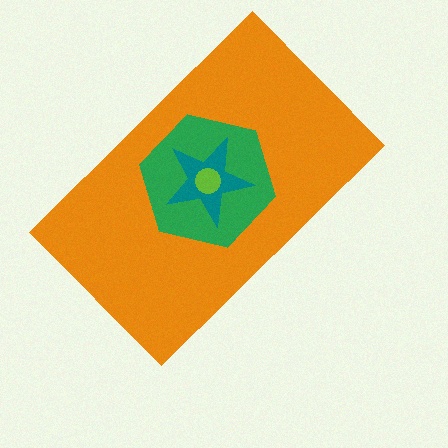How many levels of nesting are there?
4.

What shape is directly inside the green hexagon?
The teal star.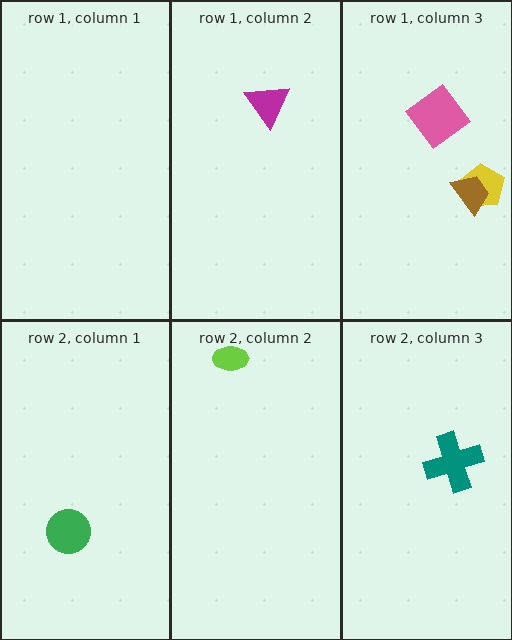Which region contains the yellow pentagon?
The row 1, column 3 region.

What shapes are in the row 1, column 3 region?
The pink diamond, the yellow pentagon, the brown trapezoid.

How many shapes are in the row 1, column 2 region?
1.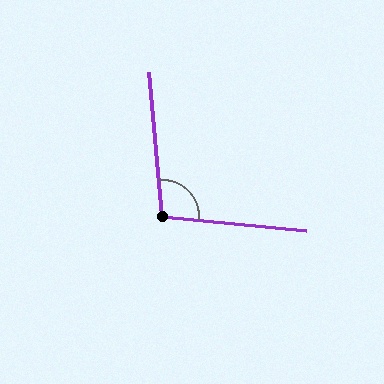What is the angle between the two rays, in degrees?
Approximately 100 degrees.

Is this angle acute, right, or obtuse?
It is obtuse.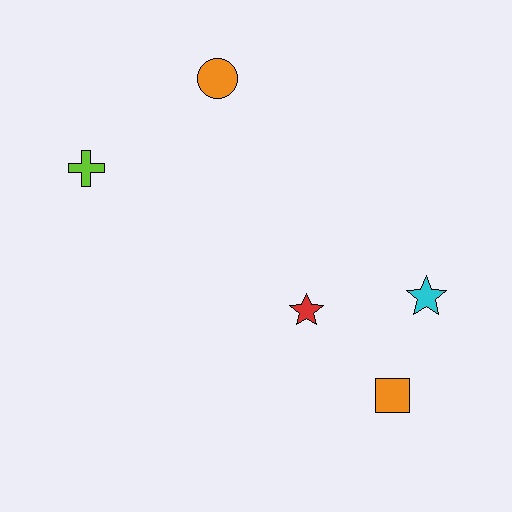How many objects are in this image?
There are 5 objects.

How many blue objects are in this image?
There are no blue objects.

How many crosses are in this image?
There is 1 cross.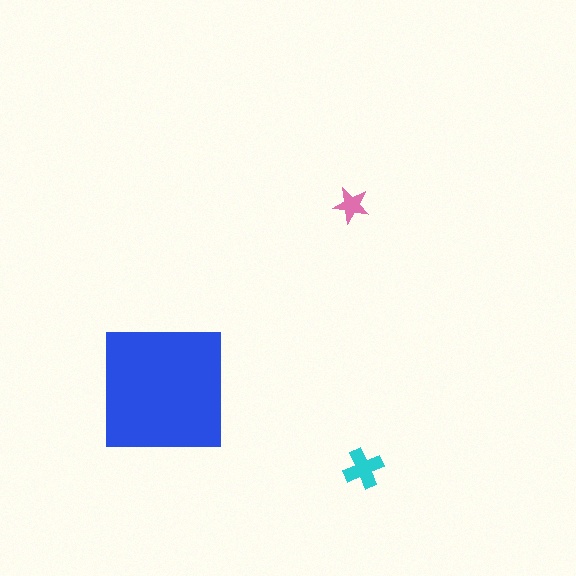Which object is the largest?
The blue square.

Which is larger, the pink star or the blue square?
The blue square.